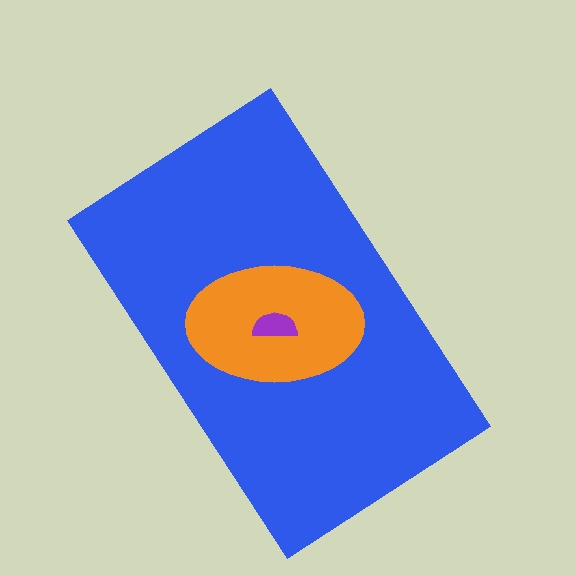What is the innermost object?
The purple semicircle.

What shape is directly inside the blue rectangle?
The orange ellipse.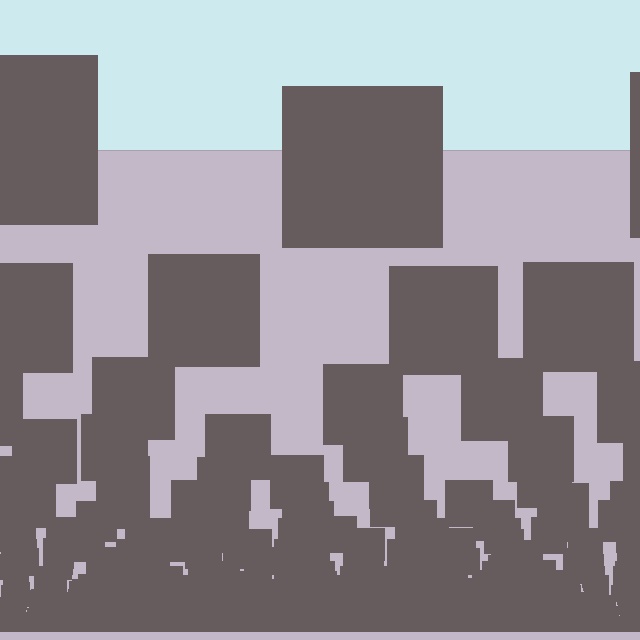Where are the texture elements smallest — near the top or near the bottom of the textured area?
Near the bottom.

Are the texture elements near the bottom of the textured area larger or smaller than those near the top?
Smaller. The gradient is inverted — elements near the bottom are smaller and denser.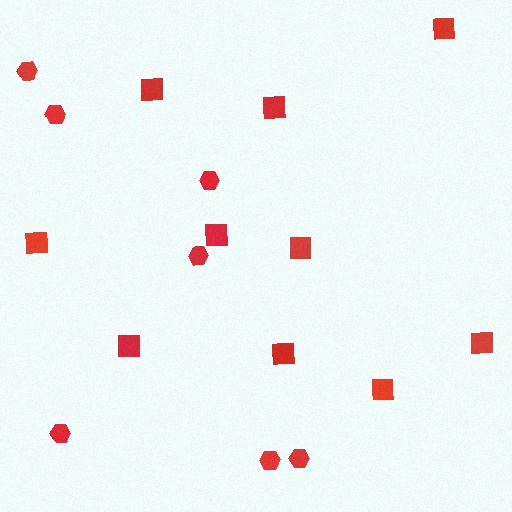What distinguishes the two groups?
There are 2 groups: one group of squares (10) and one group of hexagons (7).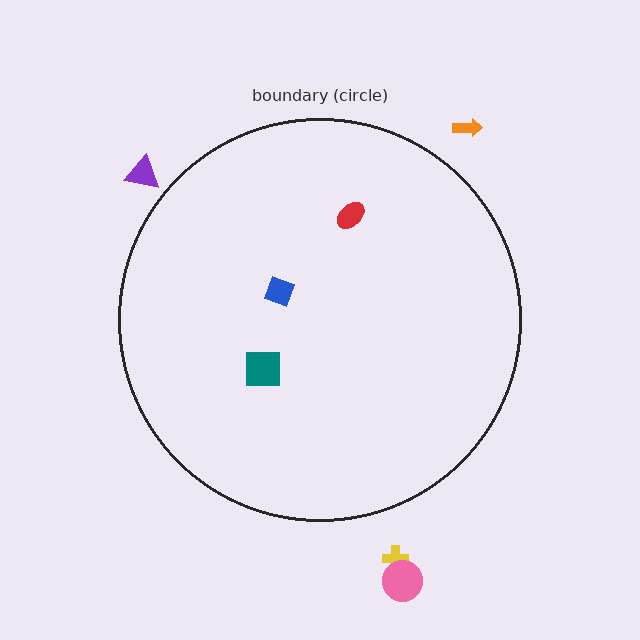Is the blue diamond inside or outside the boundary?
Inside.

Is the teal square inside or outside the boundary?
Inside.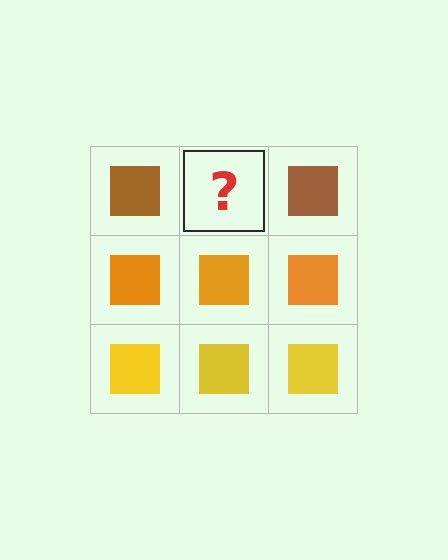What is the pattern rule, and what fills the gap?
The rule is that each row has a consistent color. The gap should be filled with a brown square.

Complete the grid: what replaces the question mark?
The question mark should be replaced with a brown square.